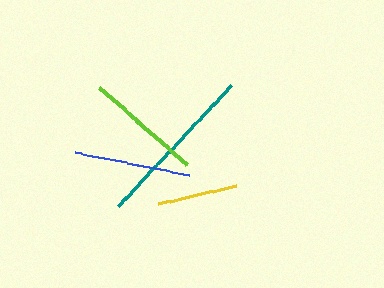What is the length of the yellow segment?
The yellow segment is approximately 80 pixels long.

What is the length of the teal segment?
The teal segment is approximately 167 pixels long.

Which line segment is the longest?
The teal line is the longest at approximately 167 pixels.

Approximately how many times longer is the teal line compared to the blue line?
The teal line is approximately 1.4 times the length of the blue line.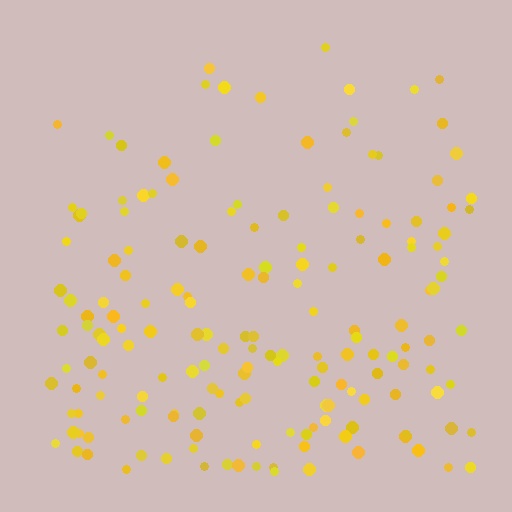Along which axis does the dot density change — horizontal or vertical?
Vertical.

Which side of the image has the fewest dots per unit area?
The top.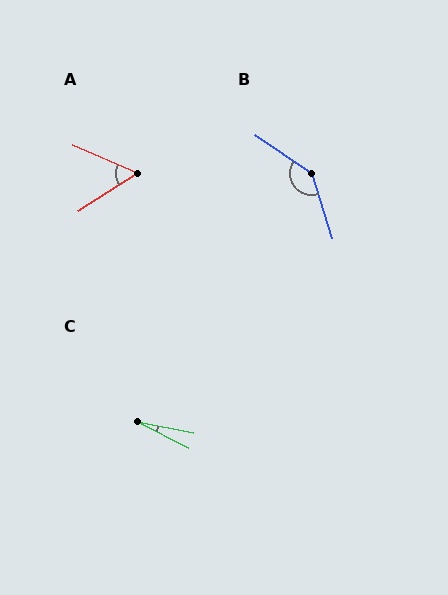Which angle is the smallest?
C, at approximately 15 degrees.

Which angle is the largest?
B, at approximately 143 degrees.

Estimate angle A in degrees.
Approximately 56 degrees.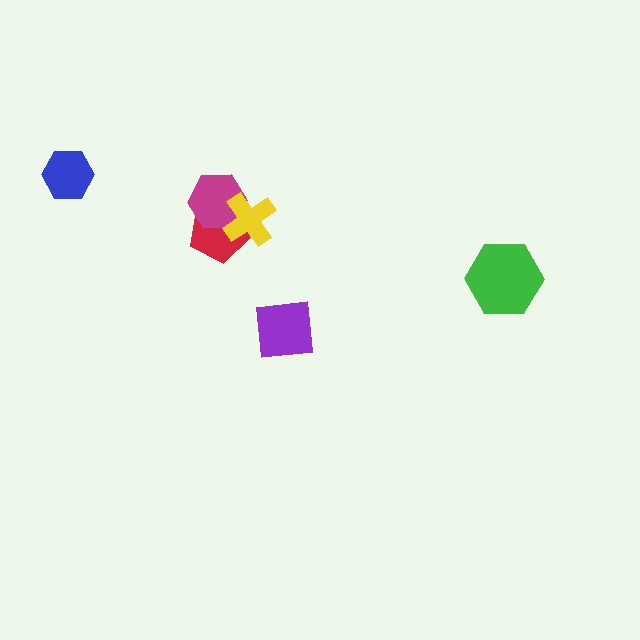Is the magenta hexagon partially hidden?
Yes, it is partially covered by another shape.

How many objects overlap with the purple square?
0 objects overlap with the purple square.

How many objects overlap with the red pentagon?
2 objects overlap with the red pentagon.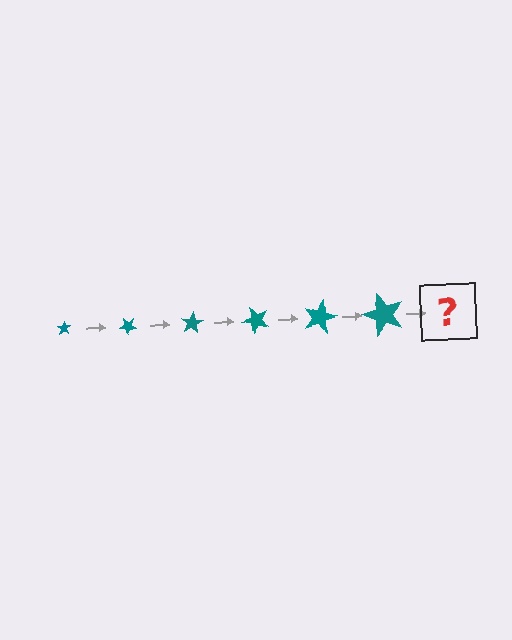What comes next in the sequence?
The next element should be a star, larger than the previous one and rotated 240 degrees from the start.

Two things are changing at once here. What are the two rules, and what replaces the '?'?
The two rules are that the star grows larger each step and it rotates 40 degrees each step. The '?' should be a star, larger than the previous one and rotated 240 degrees from the start.